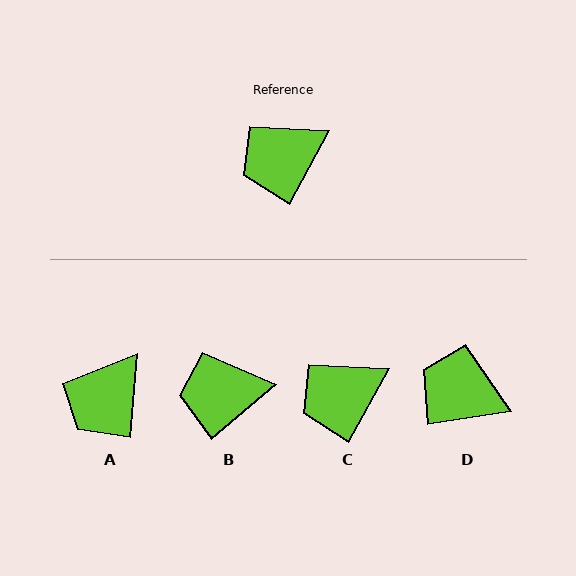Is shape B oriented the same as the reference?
No, it is off by about 21 degrees.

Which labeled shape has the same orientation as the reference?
C.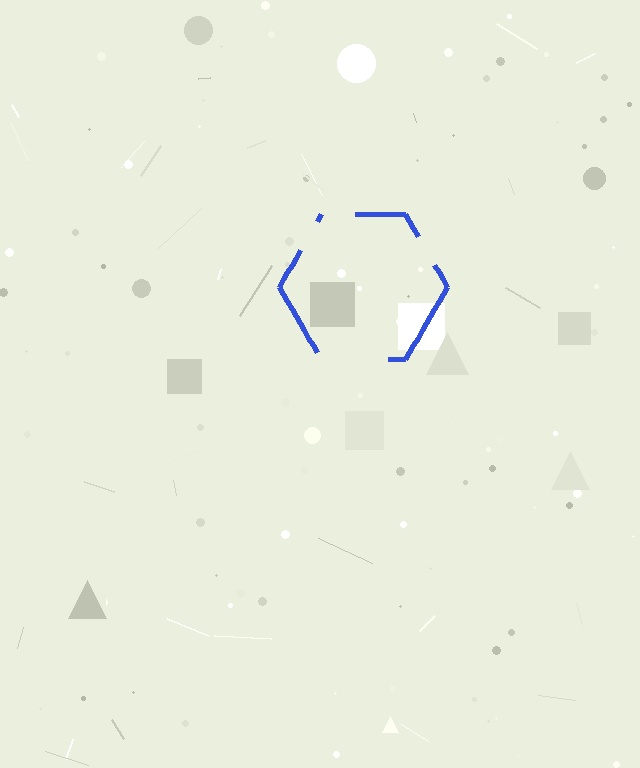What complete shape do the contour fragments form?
The contour fragments form a hexagon.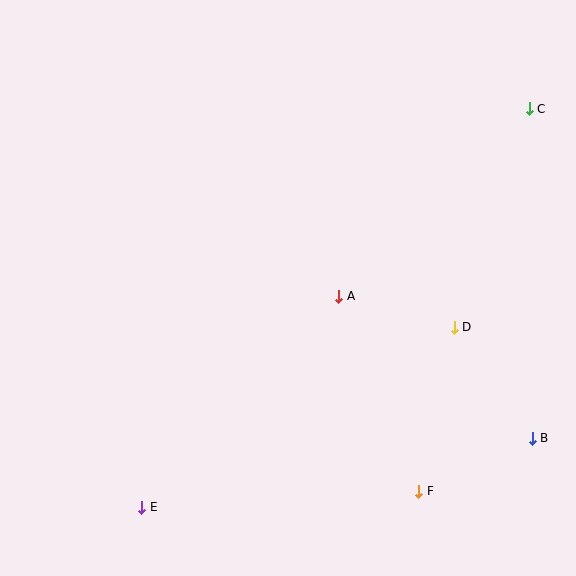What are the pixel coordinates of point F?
Point F is at (419, 491).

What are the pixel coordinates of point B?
Point B is at (532, 438).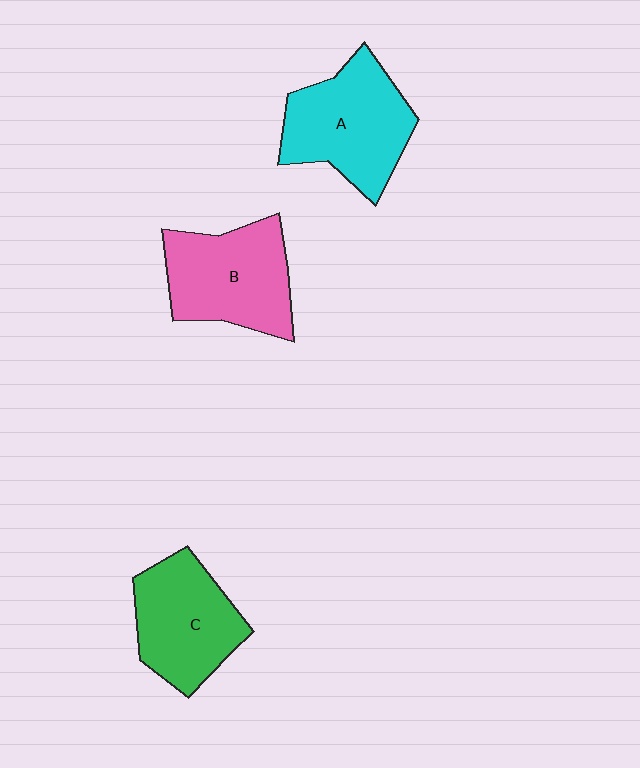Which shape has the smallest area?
Shape C (green).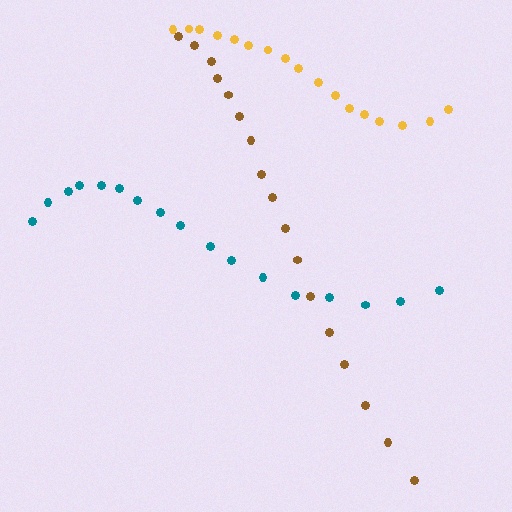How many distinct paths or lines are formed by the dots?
There are 3 distinct paths.